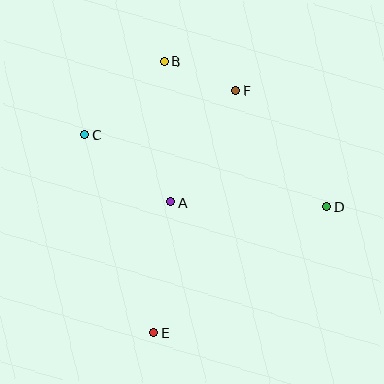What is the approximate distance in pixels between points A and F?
The distance between A and F is approximately 130 pixels.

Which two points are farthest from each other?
Points B and E are farthest from each other.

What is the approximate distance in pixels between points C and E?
The distance between C and E is approximately 210 pixels.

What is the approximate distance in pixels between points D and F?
The distance between D and F is approximately 148 pixels.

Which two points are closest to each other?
Points B and F are closest to each other.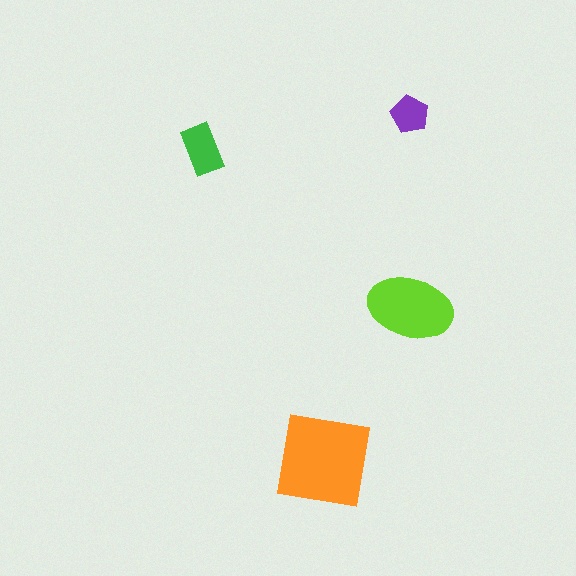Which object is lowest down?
The orange square is bottommost.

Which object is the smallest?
The purple pentagon.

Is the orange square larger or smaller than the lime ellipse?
Larger.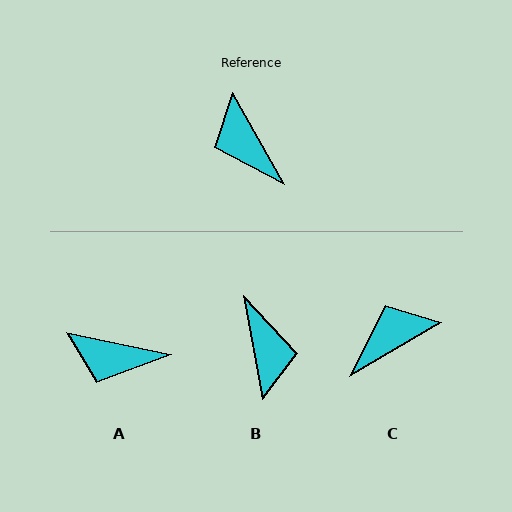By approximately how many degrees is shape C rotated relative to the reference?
Approximately 89 degrees clockwise.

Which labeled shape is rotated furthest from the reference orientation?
B, about 161 degrees away.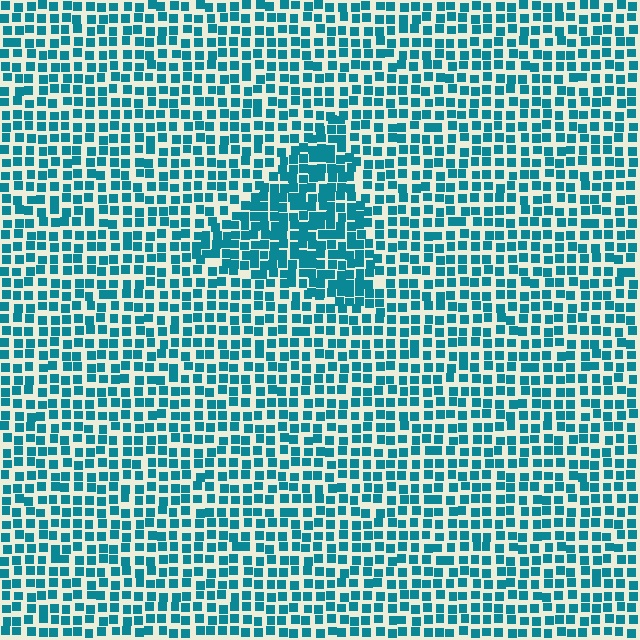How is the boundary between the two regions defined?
The boundary is defined by a change in element density (approximately 1.6x ratio). All elements are the same color, size, and shape.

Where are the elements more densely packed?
The elements are more densely packed inside the triangle boundary.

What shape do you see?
I see a triangle.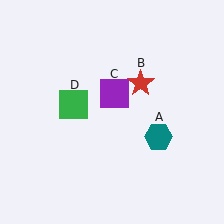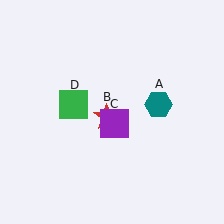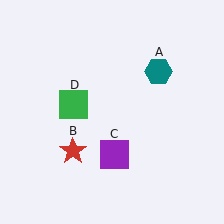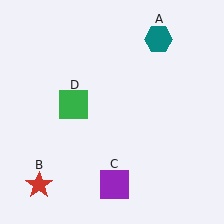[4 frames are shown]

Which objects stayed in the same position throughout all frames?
Green square (object D) remained stationary.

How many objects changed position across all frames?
3 objects changed position: teal hexagon (object A), red star (object B), purple square (object C).